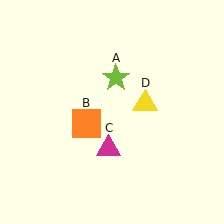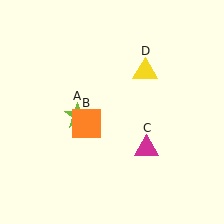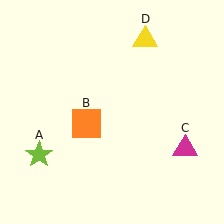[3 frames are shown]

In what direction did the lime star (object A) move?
The lime star (object A) moved down and to the left.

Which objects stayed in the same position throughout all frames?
Orange square (object B) remained stationary.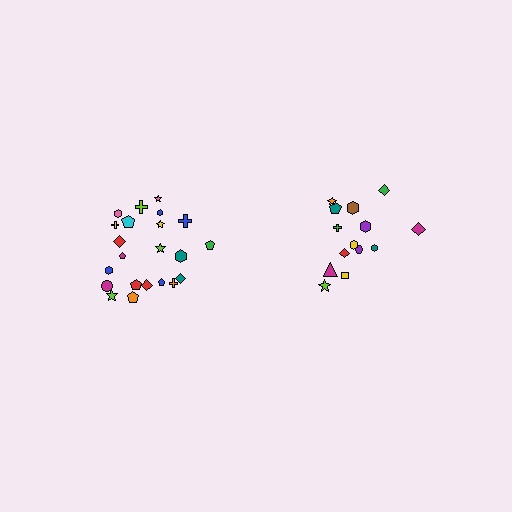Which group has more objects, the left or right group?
The left group.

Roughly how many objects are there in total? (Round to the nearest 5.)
Roughly 35 objects in total.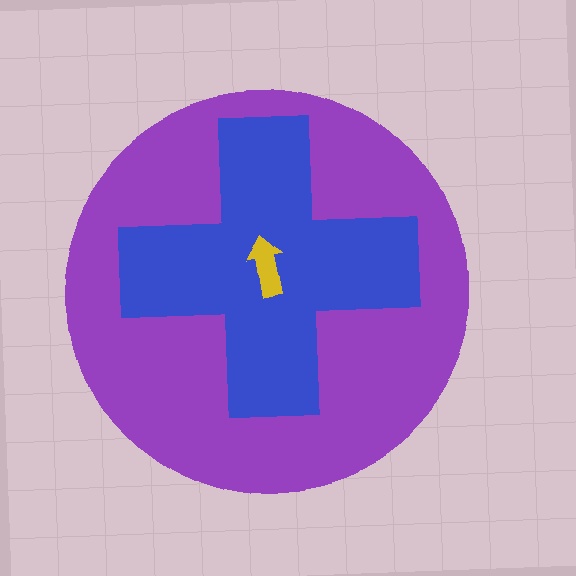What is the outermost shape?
The purple circle.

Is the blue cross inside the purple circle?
Yes.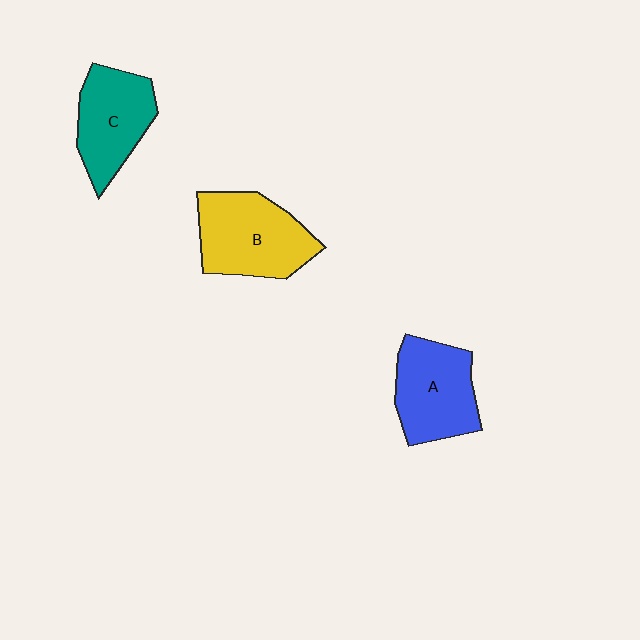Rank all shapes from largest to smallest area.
From largest to smallest: B (yellow), A (blue), C (teal).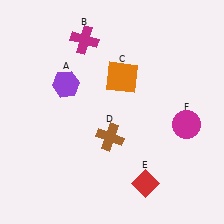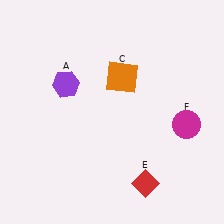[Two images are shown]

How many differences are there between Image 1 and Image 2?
There are 2 differences between the two images.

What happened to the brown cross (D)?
The brown cross (D) was removed in Image 2. It was in the bottom-left area of Image 1.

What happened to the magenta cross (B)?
The magenta cross (B) was removed in Image 2. It was in the top-left area of Image 1.